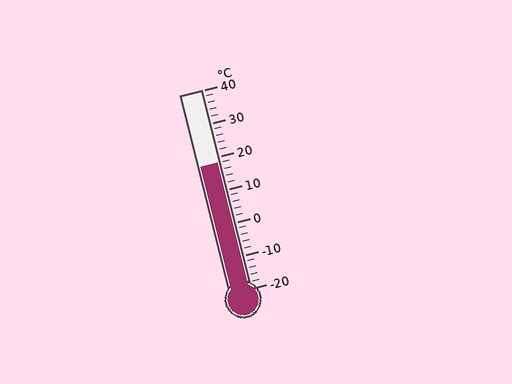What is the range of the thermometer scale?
The thermometer scale ranges from -20°C to 40°C.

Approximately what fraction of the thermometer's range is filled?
The thermometer is filled to approximately 65% of its range.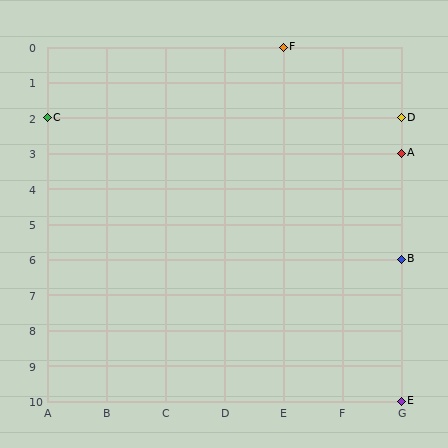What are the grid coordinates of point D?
Point D is at grid coordinates (G, 2).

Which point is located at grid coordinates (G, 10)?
Point E is at (G, 10).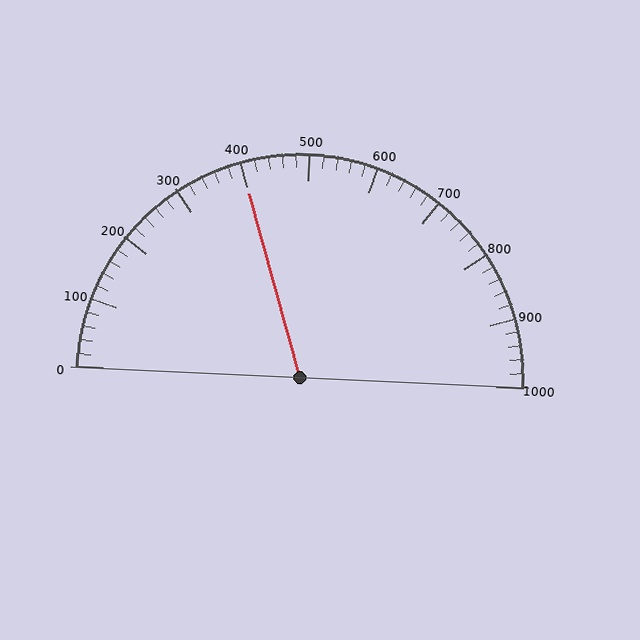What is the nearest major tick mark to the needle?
The nearest major tick mark is 400.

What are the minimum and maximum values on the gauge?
The gauge ranges from 0 to 1000.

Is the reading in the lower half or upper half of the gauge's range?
The reading is in the lower half of the range (0 to 1000).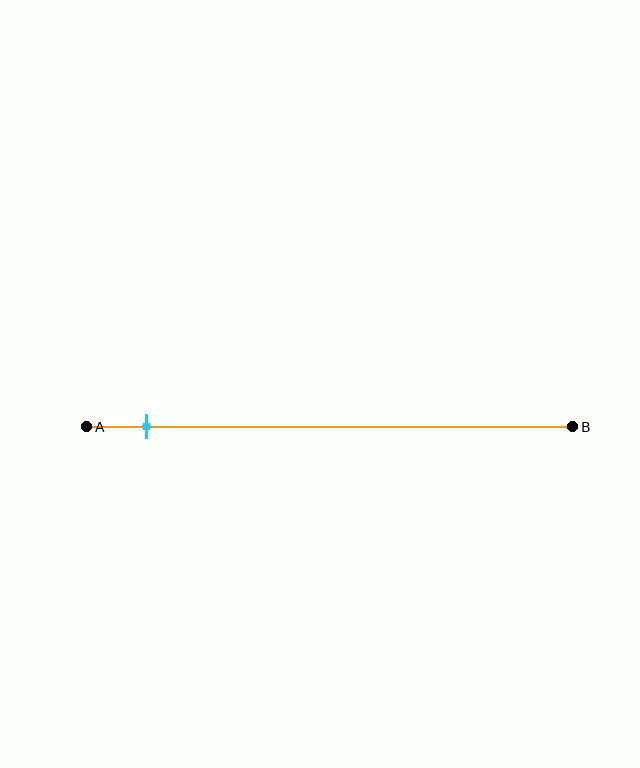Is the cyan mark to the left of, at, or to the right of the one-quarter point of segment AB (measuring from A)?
The cyan mark is to the left of the one-quarter point of segment AB.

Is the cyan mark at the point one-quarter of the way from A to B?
No, the mark is at about 10% from A, not at the 25% one-quarter point.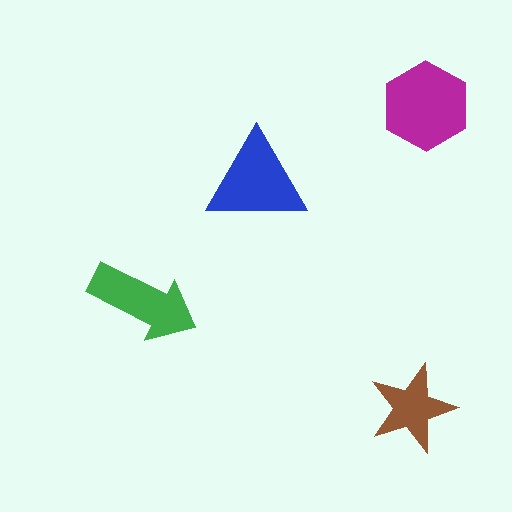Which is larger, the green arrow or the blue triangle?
The blue triangle.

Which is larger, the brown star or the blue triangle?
The blue triangle.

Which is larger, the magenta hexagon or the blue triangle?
The magenta hexagon.